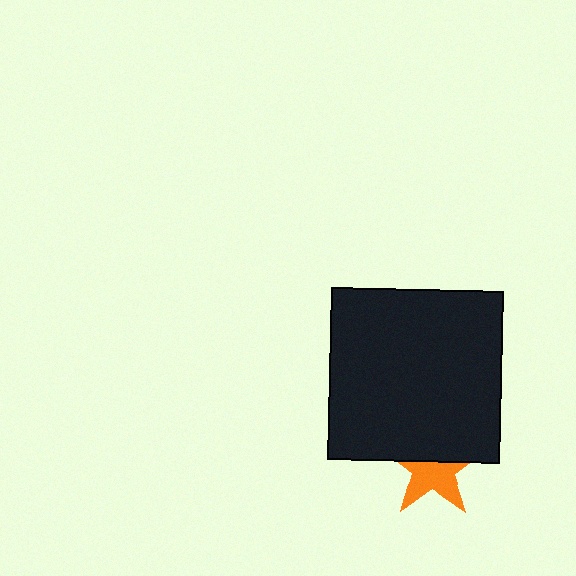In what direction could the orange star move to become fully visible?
The orange star could move down. That would shift it out from behind the black square entirely.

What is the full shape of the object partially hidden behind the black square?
The partially hidden object is an orange star.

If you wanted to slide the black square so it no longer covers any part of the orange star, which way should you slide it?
Slide it up — that is the most direct way to separate the two shapes.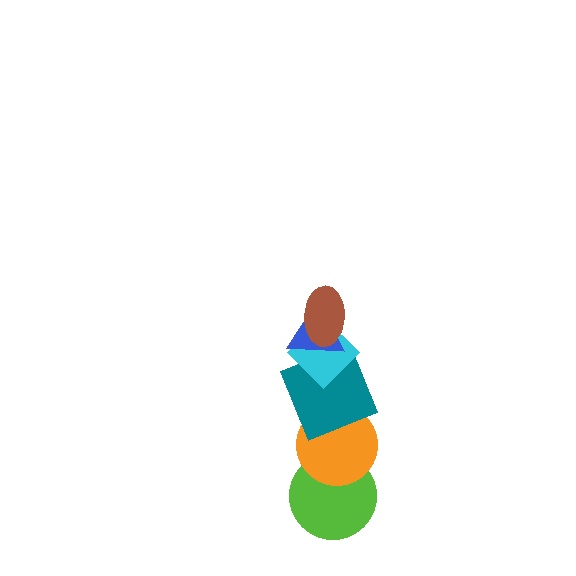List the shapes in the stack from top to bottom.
From top to bottom: the brown ellipse, the blue triangle, the cyan diamond, the teal square, the orange circle, the lime circle.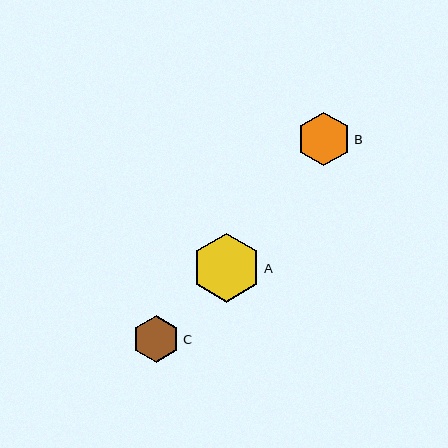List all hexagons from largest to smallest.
From largest to smallest: A, B, C.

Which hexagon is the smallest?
Hexagon C is the smallest with a size of approximately 47 pixels.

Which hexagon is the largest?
Hexagon A is the largest with a size of approximately 69 pixels.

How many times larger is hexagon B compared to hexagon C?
Hexagon B is approximately 1.1 times the size of hexagon C.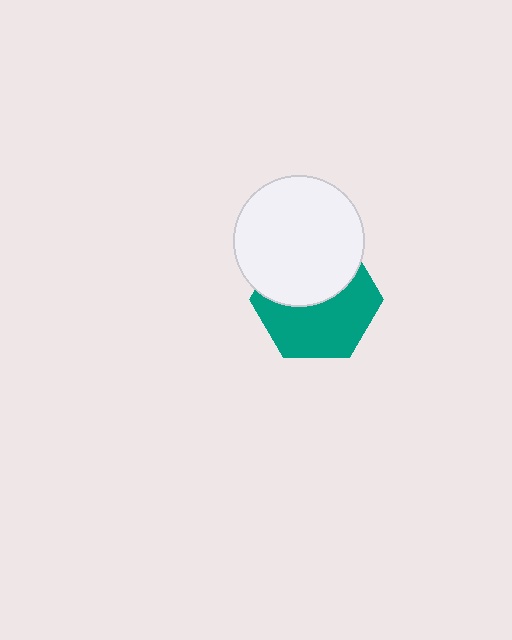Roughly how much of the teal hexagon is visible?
About half of it is visible (roughly 56%).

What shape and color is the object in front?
The object in front is a white circle.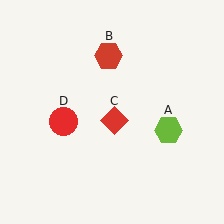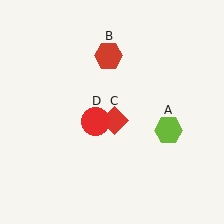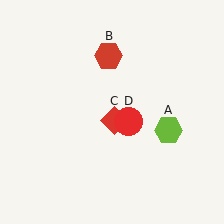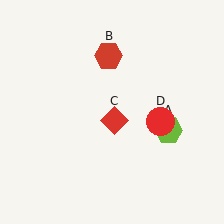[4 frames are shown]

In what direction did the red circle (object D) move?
The red circle (object D) moved right.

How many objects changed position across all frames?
1 object changed position: red circle (object D).